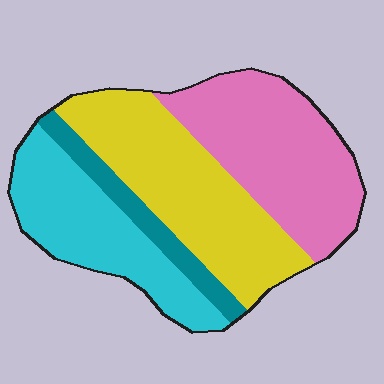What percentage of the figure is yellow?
Yellow covers roughly 35% of the figure.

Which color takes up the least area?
Teal, at roughly 10%.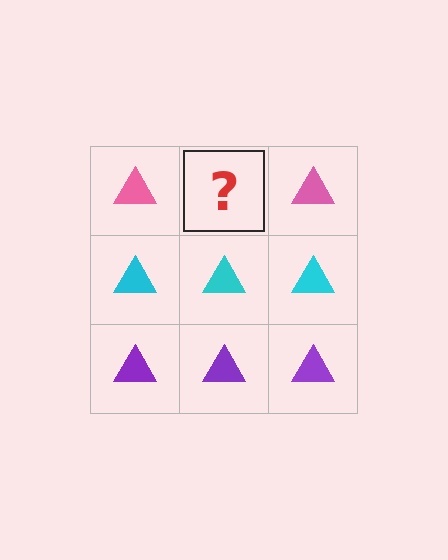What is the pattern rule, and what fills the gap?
The rule is that each row has a consistent color. The gap should be filled with a pink triangle.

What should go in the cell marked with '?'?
The missing cell should contain a pink triangle.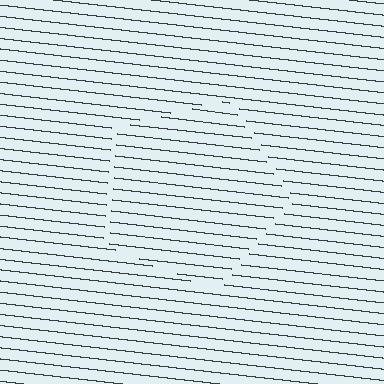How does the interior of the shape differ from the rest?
The interior of the shape contains the same grating, shifted by half a period — the contour is defined by the phase discontinuity where line-ends from the inner and outer gratings abut.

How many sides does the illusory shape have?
5 sides — the line-ends trace a pentagon.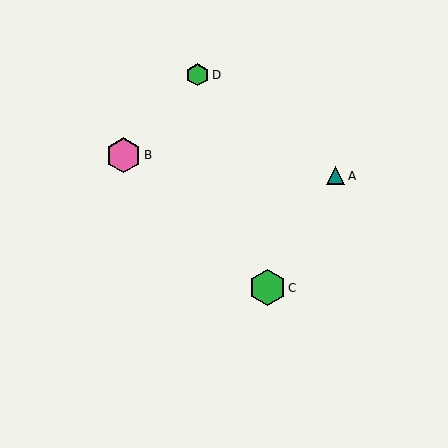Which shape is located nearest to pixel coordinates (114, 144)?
The pink hexagon (labeled B) at (124, 155) is nearest to that location.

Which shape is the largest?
The green hexagon (labeled C) is the largest.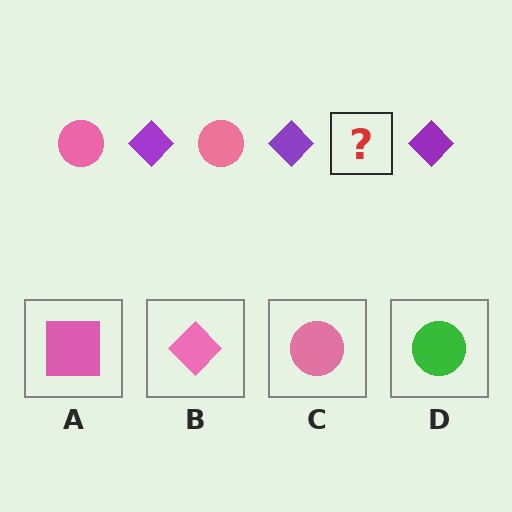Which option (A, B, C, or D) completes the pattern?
C.